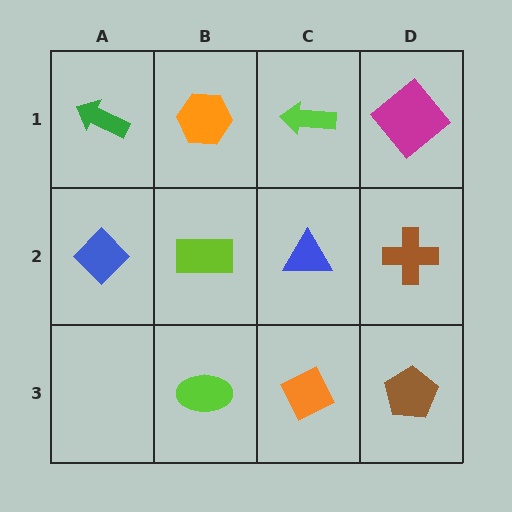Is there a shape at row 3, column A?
No, that cell is empty.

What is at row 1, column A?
A green arrow.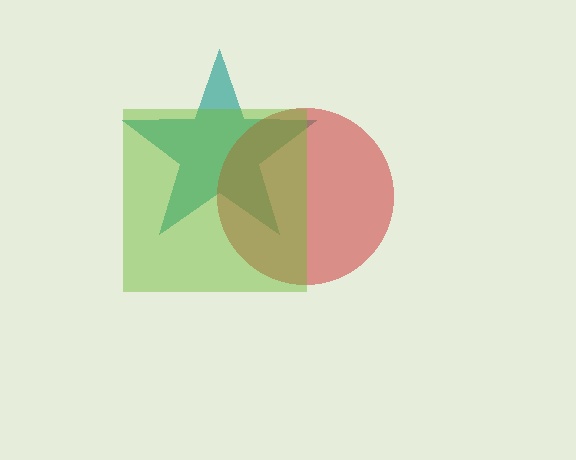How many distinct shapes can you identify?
There are 3 distinct shapes: a teal star, a red circle, a lime square.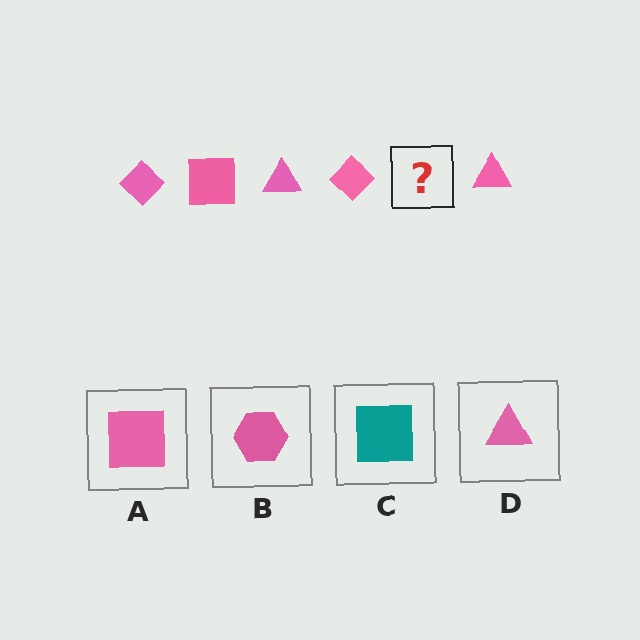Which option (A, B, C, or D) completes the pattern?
A.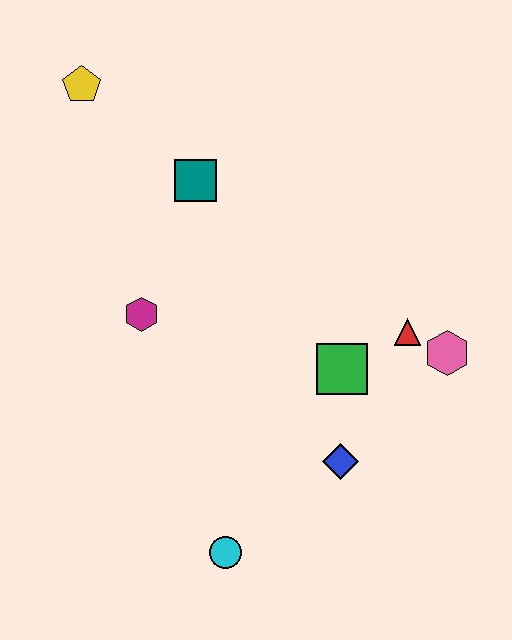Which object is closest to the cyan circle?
The blue diamond is closest to the cyan circle.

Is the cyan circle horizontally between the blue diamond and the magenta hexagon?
Yes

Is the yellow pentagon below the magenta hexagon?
No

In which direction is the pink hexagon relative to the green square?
The pink hexagon is to the right of the green square.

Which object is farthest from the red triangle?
The yellow pentagon is farthest from the red triangle.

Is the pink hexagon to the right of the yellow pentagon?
Yes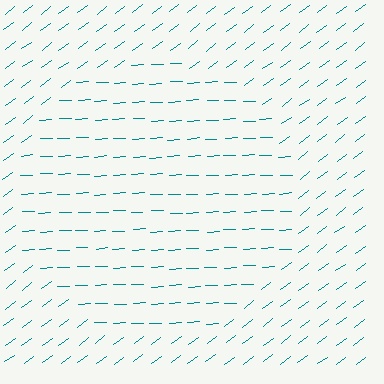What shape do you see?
I see a circle.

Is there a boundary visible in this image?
Yes, there is a texture boundary formed by a change in line orientation.